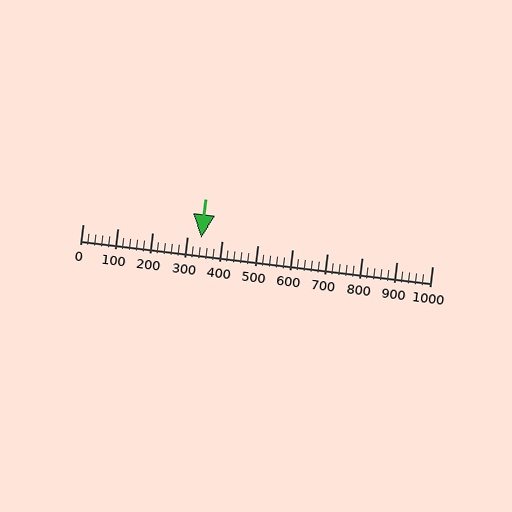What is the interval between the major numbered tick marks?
The major tick marks are spaced 100 units apart.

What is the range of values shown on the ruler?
The ruler shows values from 0 to 1000.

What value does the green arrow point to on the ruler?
The green arrow points to approximately 340.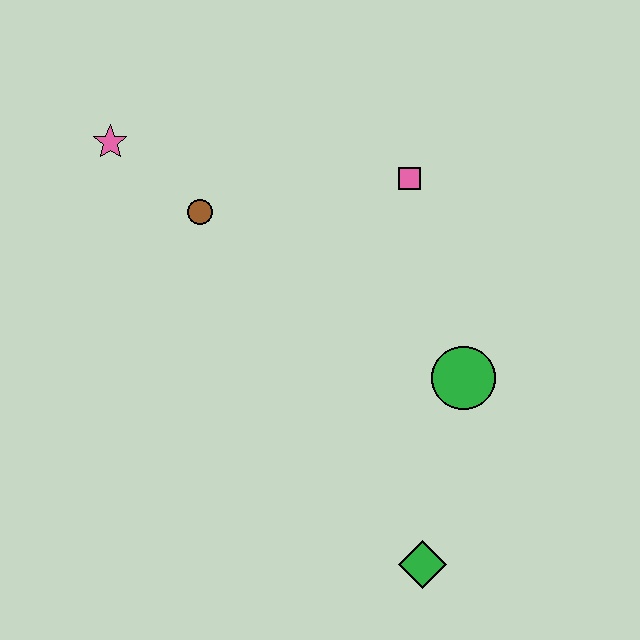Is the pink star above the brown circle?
Yes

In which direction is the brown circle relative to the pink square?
The brown circle is to the left of the pink square.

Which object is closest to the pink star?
The brown circle is closest to the pink star.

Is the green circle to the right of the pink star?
Yes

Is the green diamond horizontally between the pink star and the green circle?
Yes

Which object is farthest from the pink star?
The green diamond is farthest from the pink star.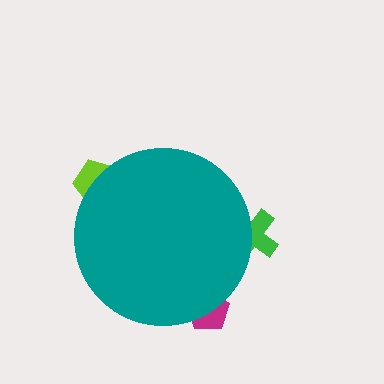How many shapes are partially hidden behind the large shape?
3 shapes are partially hidden.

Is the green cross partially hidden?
Yes, the green cross is partially hidden behind the teal circle.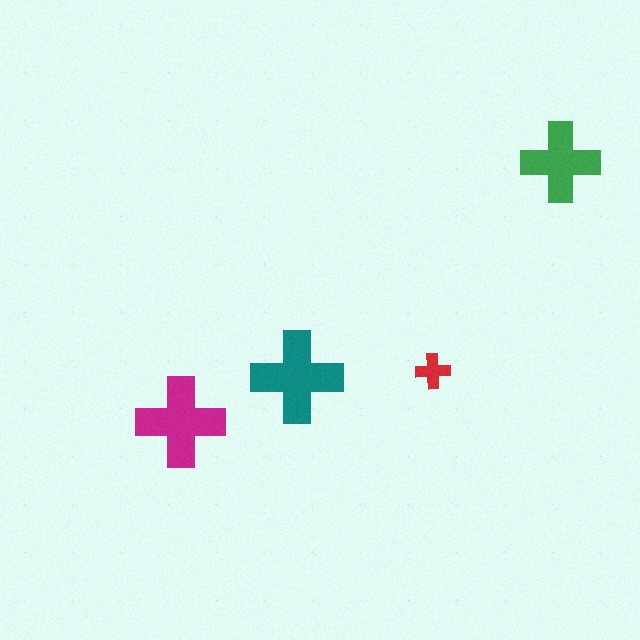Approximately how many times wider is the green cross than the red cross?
About 2.5 times wider.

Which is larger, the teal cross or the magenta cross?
The teal one.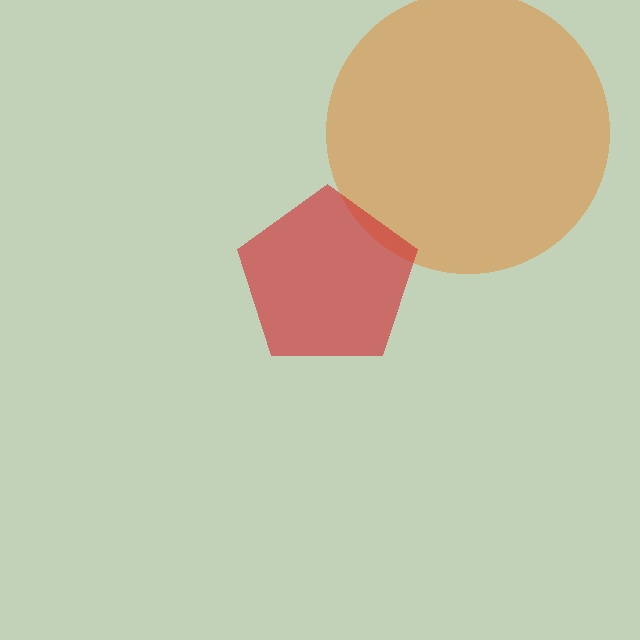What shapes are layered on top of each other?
The layered shapes are: an orange circle, a red pentagon.